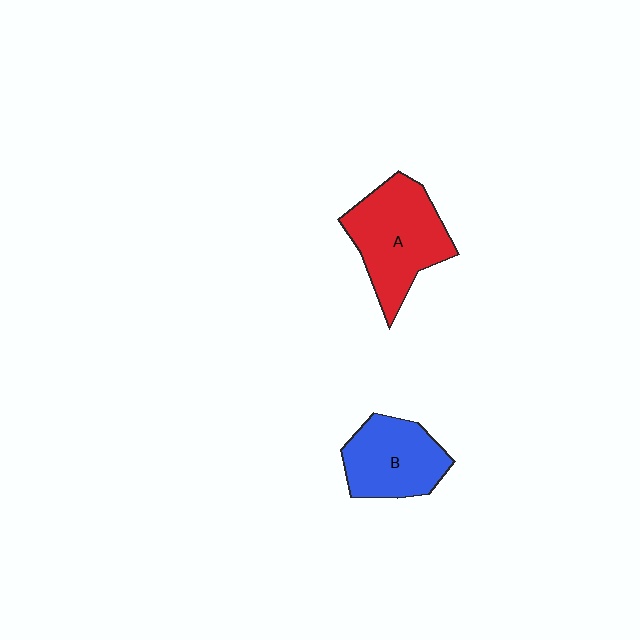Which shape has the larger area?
Shape A (red).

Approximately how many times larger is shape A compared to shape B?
Approximately 1.3 times.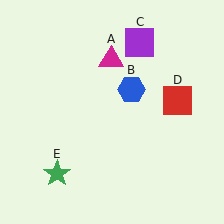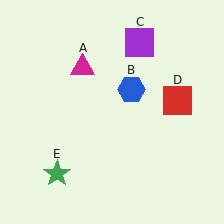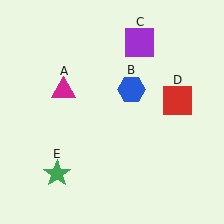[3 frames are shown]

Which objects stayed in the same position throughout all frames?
Blue hexagon (object B) and purple square (object C) and red square (object D) and green star (object E) remained stationary.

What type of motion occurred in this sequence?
The magenta triangle (object A) rotated counterclockwise around the center of the scene.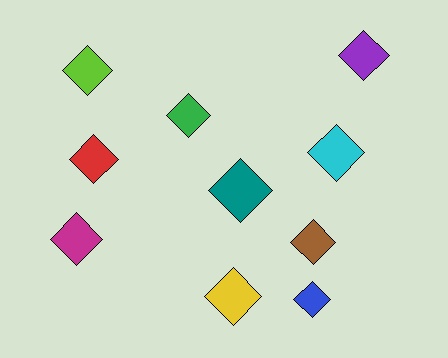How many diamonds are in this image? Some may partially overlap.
There are 10 diamonds.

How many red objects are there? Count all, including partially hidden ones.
There is 1 red object.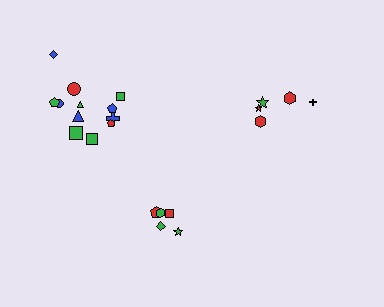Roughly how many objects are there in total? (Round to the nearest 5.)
Roughly 20 objects in total.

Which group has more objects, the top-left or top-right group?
The top-left group.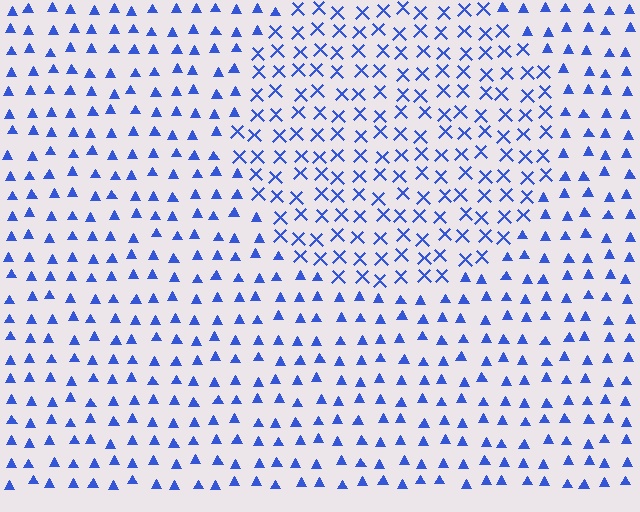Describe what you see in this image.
The image is filled with small blue elements arranged in a uniform grid. A circle-shaped region contains X marks, while the surrounding area contains triangles. The boundary is defined purely by the change in element shape.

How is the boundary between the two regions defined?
The boundary is defined by a change in element shape: X marks inside vs. triangles outside. All elements share the same color and spacing.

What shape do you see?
I see a circle.